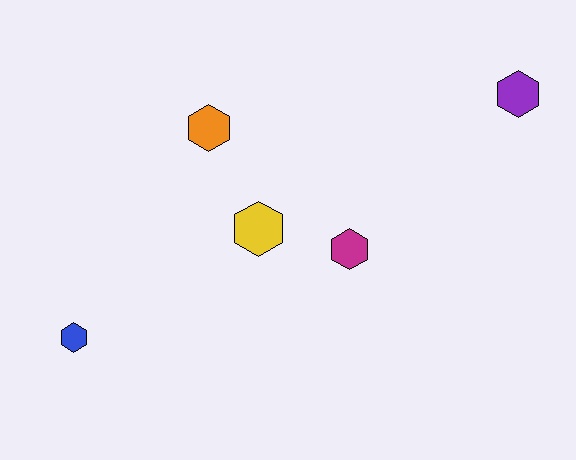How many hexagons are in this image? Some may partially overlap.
There are 5 hexagons.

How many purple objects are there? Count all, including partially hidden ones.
There is 1 purple object.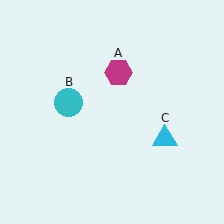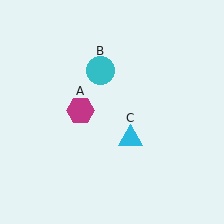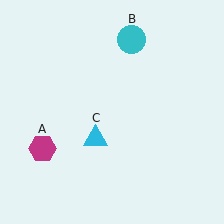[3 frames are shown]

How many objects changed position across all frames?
3 objects changed position: magenta hexagon (object A), cyan circle (object B), cyan triangle (object C).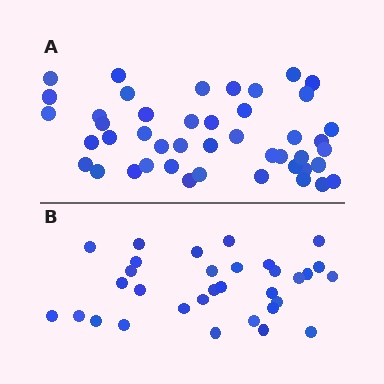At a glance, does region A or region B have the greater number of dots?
Region A (the top region) has more dots.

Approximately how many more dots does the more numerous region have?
Region A has approximately 15 more dots than region B.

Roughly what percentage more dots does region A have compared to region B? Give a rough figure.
About 40% more.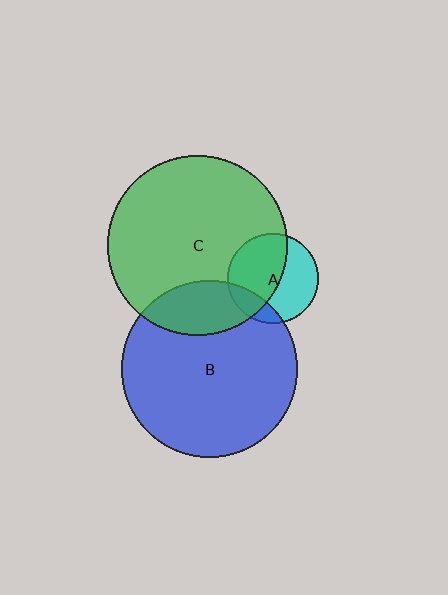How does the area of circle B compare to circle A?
Approximately 3.8 times.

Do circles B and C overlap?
Yes.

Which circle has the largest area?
Circle C (green).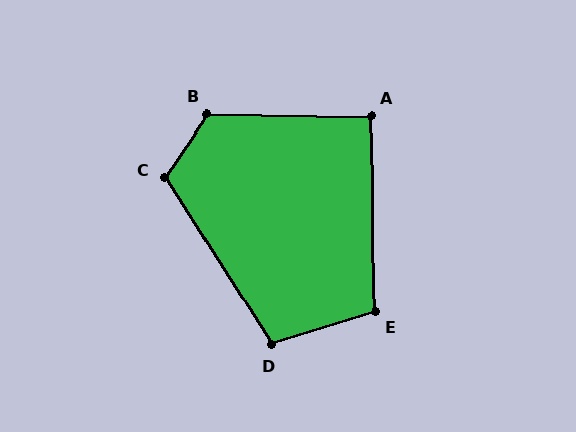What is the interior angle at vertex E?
Approximately 106 degrees (obtuse).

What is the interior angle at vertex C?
Approximately 113 degrees (obtuse).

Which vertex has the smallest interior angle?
A, at approximately 92 degrees.